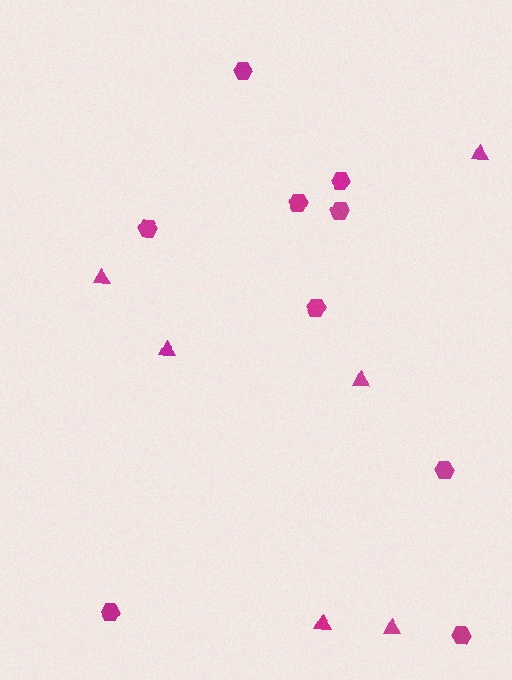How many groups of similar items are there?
There are 2 groups: one group of triangles (6) and one group of hexagons (9).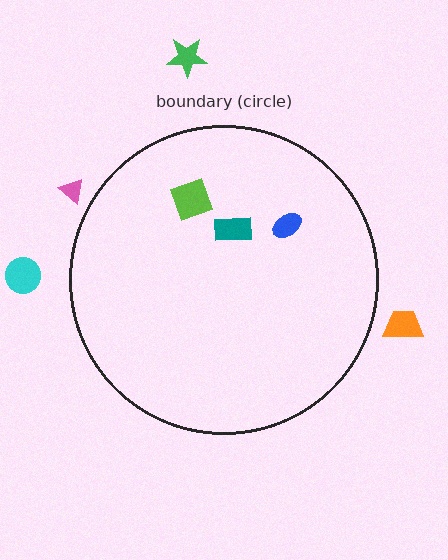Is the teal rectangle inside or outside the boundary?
Inside.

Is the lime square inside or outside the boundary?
Inside.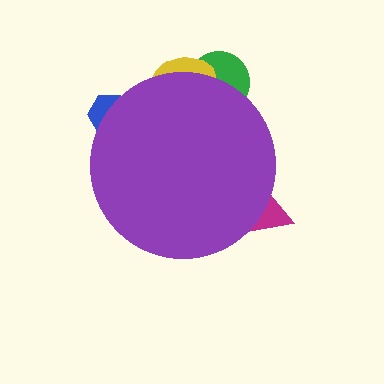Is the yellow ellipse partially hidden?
Yes, the yellow ellipse is partially hidden behind the purple circle.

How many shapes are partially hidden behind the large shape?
4 shapes are partially hidden.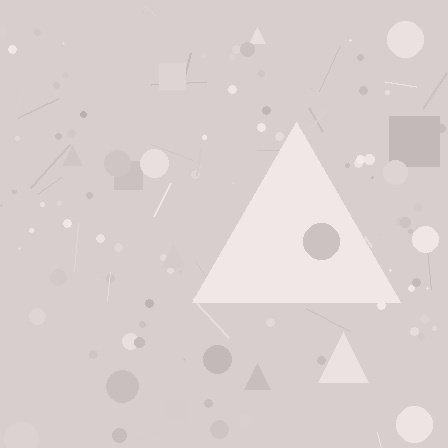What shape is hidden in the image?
A triangle is hidden in the image.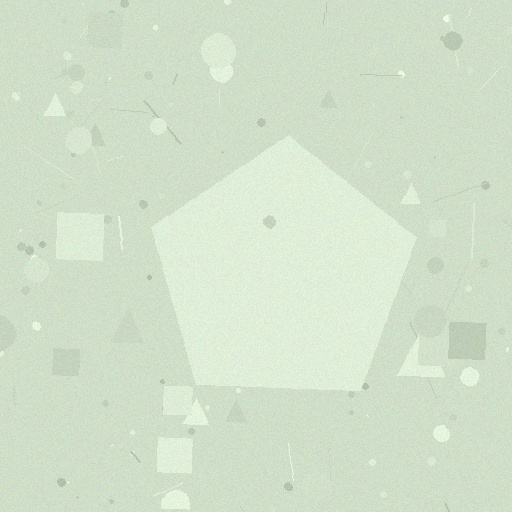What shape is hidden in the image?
A pentagon is hidden in the image.